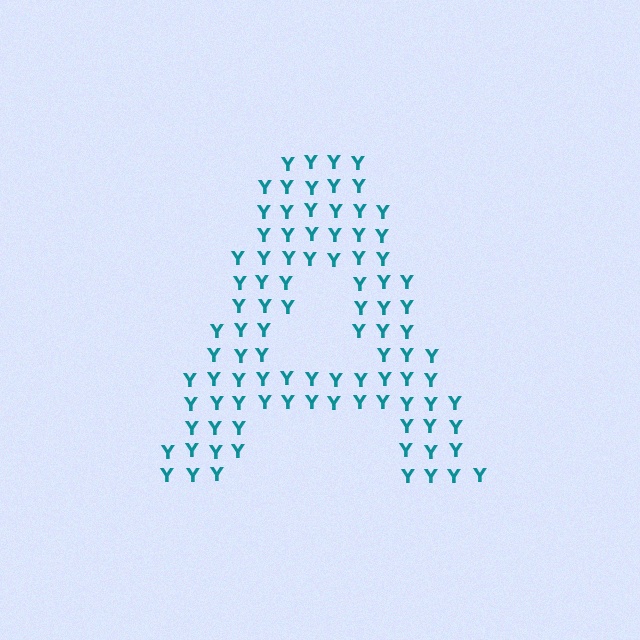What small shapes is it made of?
It is made of small letter Y's.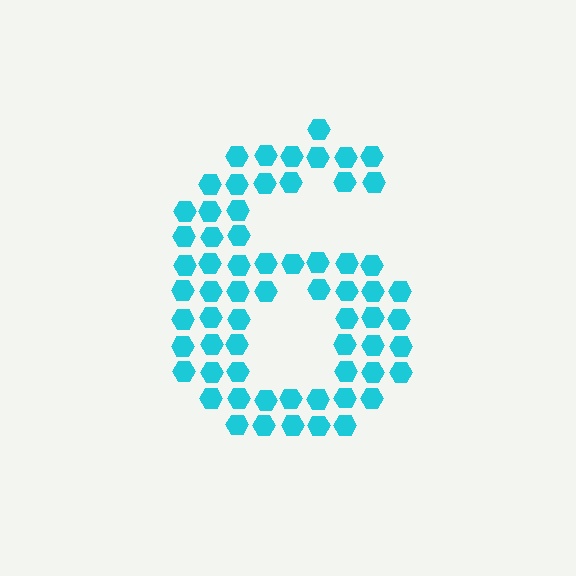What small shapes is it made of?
It is made of small hexagons.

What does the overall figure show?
The overall figure shows the digit 6.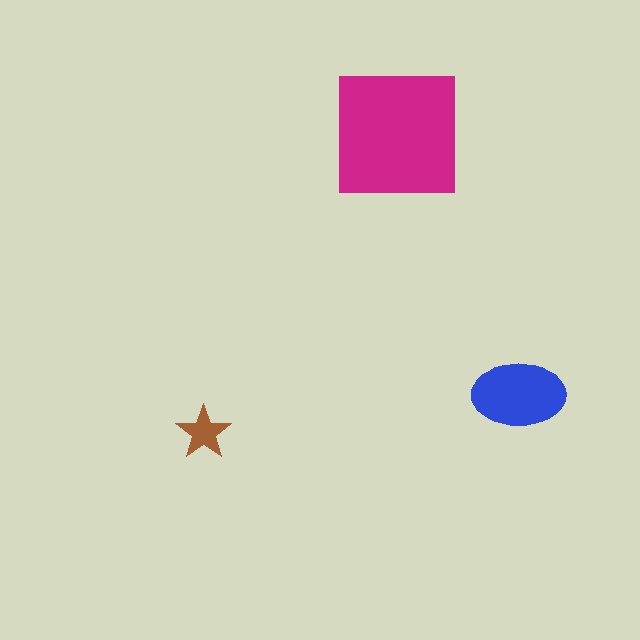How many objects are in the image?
There are 3 objects in the image.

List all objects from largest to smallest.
The magenta square, the blue ellipse, the brown star.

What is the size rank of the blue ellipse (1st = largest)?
2nd.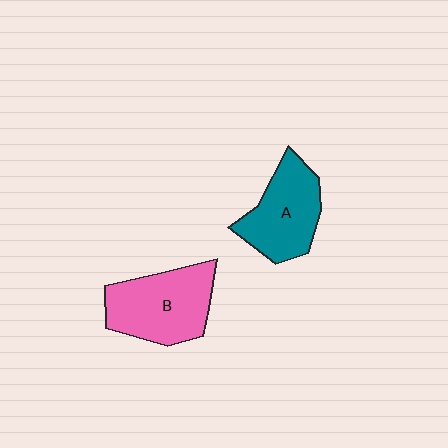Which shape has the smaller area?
Shape A (teal).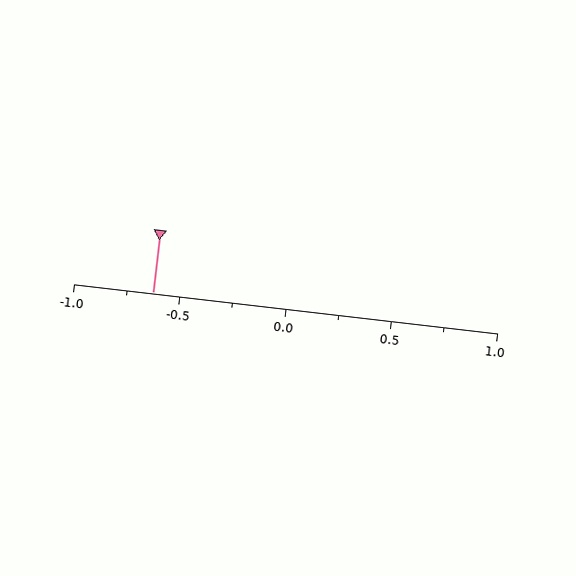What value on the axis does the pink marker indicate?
The marker indicates approximately -0.62.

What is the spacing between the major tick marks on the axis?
The major ticks are spaced 0.5 apart.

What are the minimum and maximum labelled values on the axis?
The axis runs from -1.0 to 1.0.